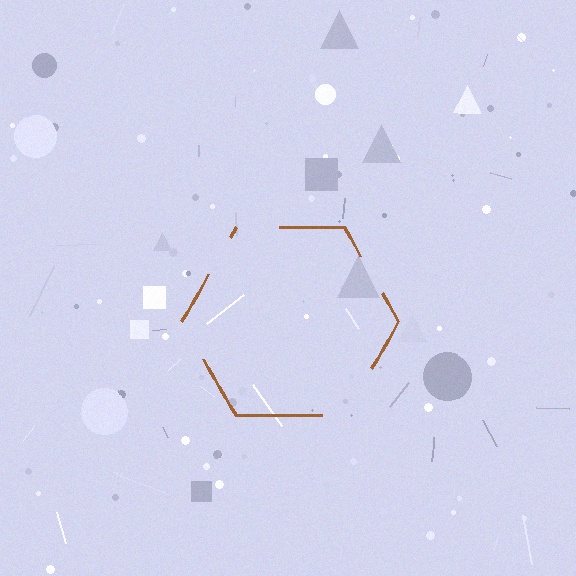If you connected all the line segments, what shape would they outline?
They would outline a hexagon.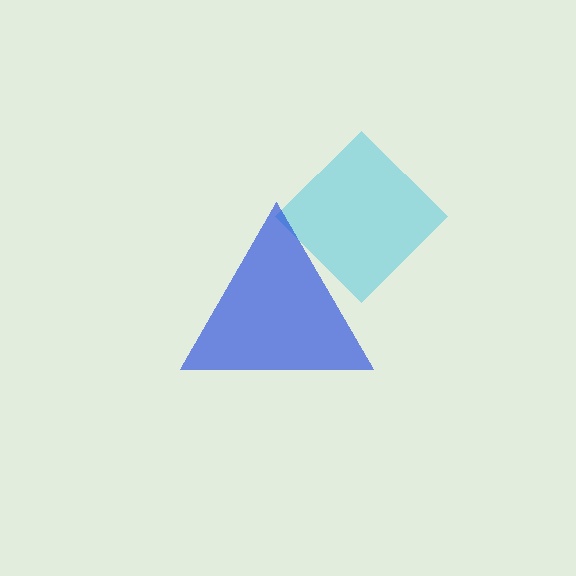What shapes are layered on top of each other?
The layered shapes are: a cyan diamond, a blue triangle.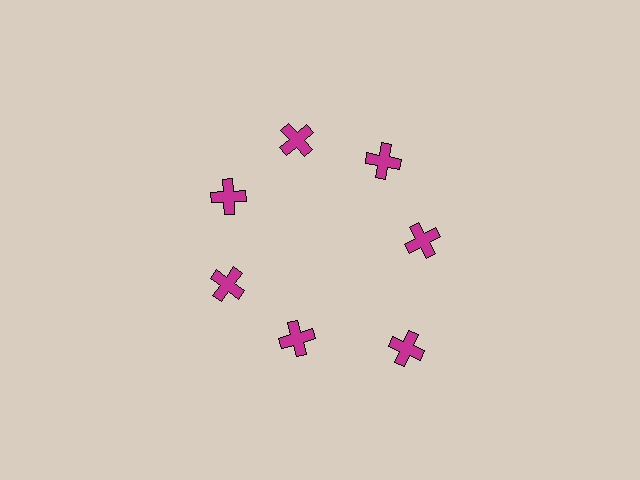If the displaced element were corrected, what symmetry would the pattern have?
It would have 7-fold rotational symmetry — the pattern would map onto itself every 51 degrees.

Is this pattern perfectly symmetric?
No. The 7 magenta crosses are arranged in a ring, but one element near the 5 o'clock position is pushed outward from the center, breaking the 7-fold rotational symmetry.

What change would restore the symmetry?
The symmetry would be restored by moving it inward, back onto the ring so that all 7 crosses sit at equal angles and equal distance from the center.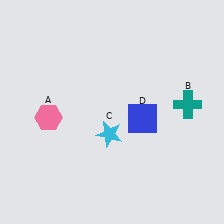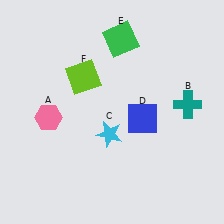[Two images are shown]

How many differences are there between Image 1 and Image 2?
There are 2 differences between the two images.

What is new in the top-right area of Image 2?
A green square (E) was added in the top-right area of Image 2.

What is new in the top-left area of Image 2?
A lime square (F) was added in the top-left area of Image 2.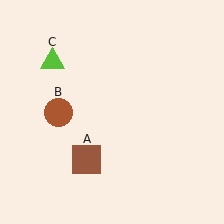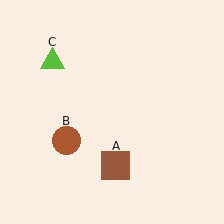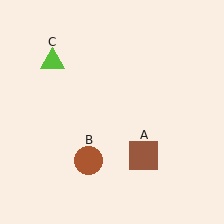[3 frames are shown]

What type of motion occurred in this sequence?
The brown square (object A), brown circle (object B) rotated counterclockwise around the center of the scene.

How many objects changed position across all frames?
2 objects changed position: brown square (object A), brown circle (object B).